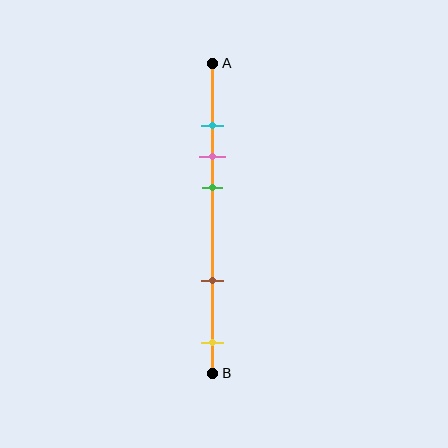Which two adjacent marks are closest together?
The cyan and pink marks are the closest adjacent pair.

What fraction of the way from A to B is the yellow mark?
The yellow mark is approximately 90% (0.9) of the way from A to B.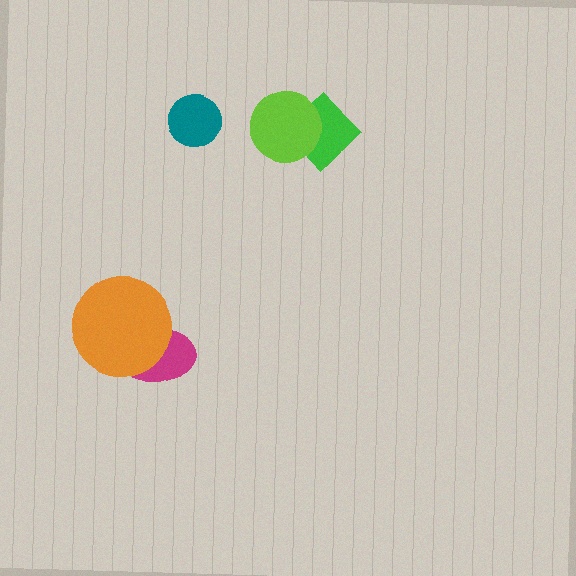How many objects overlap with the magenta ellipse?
1 object overlaps with the magenta ellipse.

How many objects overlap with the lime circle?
1 object overlaps with the lime circle.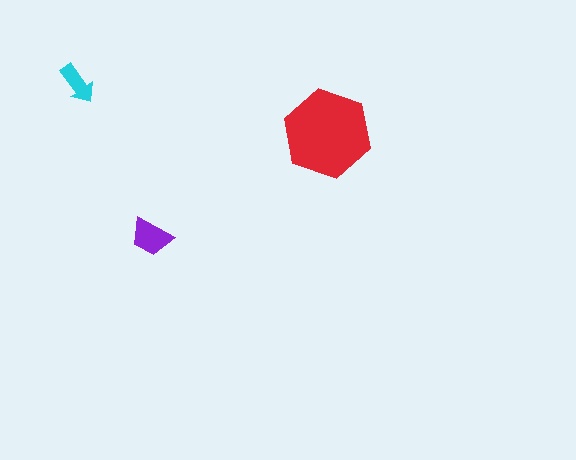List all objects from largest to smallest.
The red hexagon, the purple trapezoid, the cyan arrow.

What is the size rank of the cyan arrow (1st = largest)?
3rd.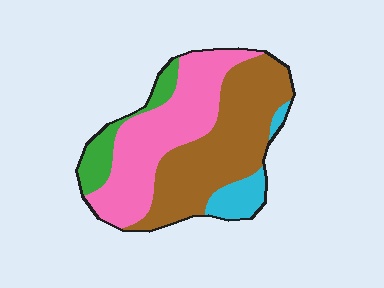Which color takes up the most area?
Brown, at roughly 40%.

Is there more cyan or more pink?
Pink.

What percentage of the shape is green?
Green takes up about one tenth (1/10) of the shape.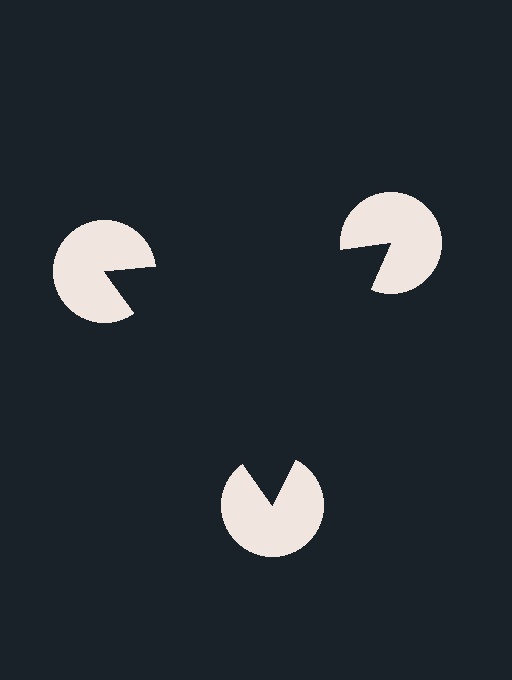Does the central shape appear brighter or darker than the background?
It typically appears slightly darker than the background, even though no actual brightness change is drawn.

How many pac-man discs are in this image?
There are 3 — one at each vertex of the illusory triangle.